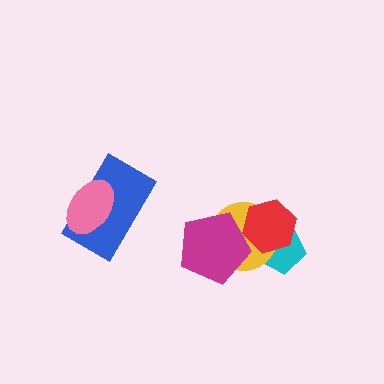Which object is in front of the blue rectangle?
The pink ellipse is in front of the blue rectangle.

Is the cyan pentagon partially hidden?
Yes, it is partially covered by another shape.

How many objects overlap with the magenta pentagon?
1 object overlaps with the magenta pentagon.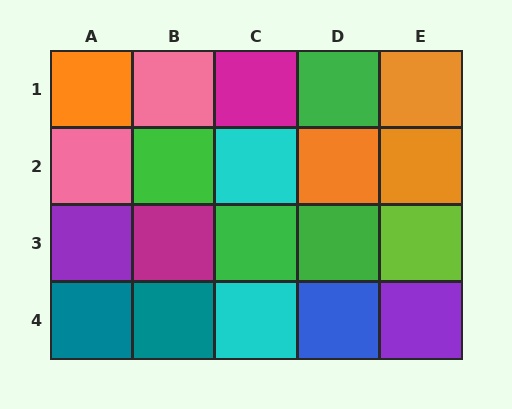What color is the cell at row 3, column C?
Green.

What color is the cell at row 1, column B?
Pink.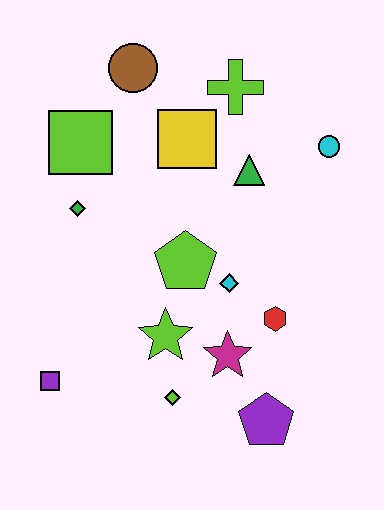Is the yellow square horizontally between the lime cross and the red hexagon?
No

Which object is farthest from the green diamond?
The purple pentagon is farthest from the green diamond.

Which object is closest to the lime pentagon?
The cyan diamond is closest to the lime pentagon.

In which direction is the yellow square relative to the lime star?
The yellow square is above the lime star.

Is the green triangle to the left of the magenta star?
No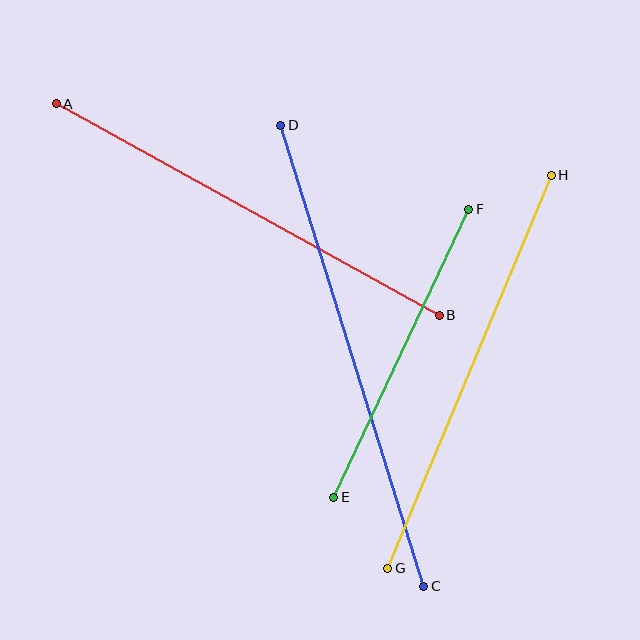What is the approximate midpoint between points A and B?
The midpoint is at approximately (248, 209) pixels.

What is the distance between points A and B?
The distance is approximately 438 pixels.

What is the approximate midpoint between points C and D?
The midpoint is at approximately (352, 356) pixels.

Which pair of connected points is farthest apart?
Points C and D are farthest apart.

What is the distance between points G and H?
The distance is approximately 426 pixels.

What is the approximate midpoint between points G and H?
The midpoint is at approximately (470, 372) pixels.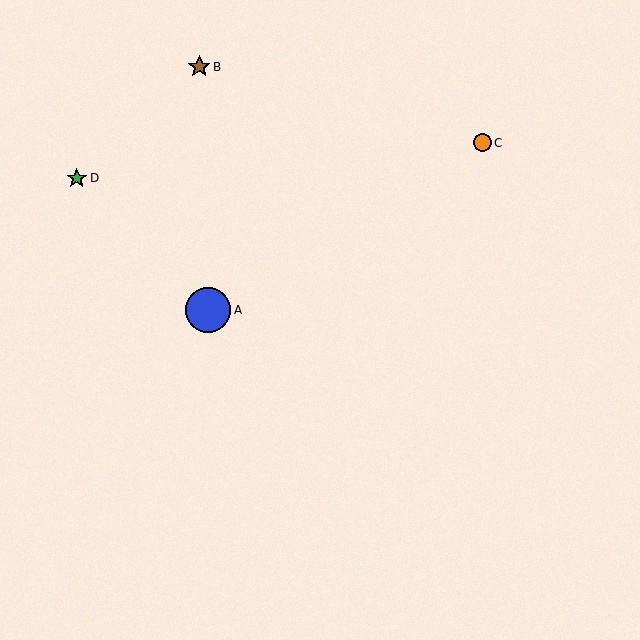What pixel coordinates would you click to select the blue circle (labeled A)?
Click at (208, 310) to select the blue circle A.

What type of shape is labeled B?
Shape B is a brown star.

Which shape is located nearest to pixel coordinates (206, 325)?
The blue circle (labeled A) at (208, 310) is nearest to that location.